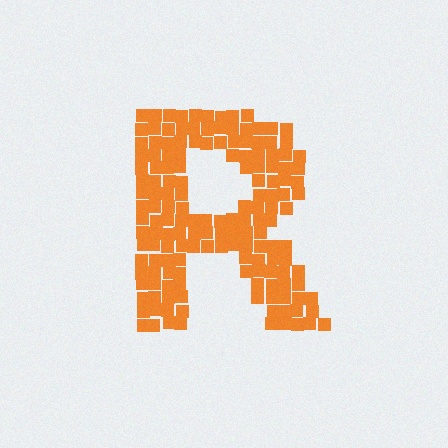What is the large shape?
The large shape is the letter R.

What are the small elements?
The small elements are squares.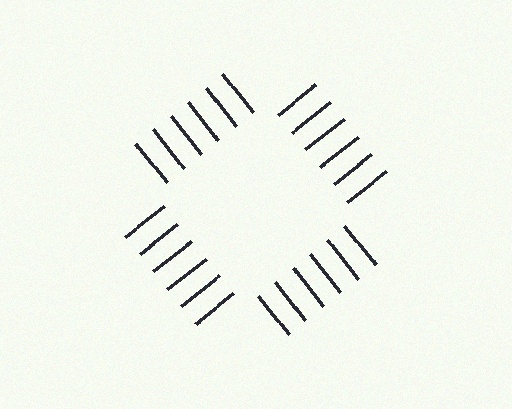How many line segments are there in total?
24 — 6 along each of the 4 edges.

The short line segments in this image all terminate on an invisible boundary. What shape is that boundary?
An illusory square — the line segments terminate on its edges but no continuous stroke is drawn.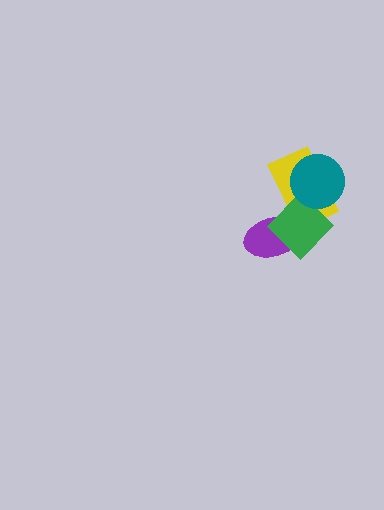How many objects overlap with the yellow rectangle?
3 objects overlap with the yellow rectangle.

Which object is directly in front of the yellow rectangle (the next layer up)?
The green diamond is directly in front of the yellow rectangle.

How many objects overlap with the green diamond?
3 objects overlap with the green diamond.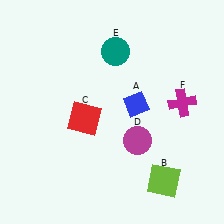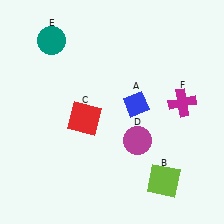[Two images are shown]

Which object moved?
The teal circle (E) moved left.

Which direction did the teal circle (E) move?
The teal circle (E) moved left.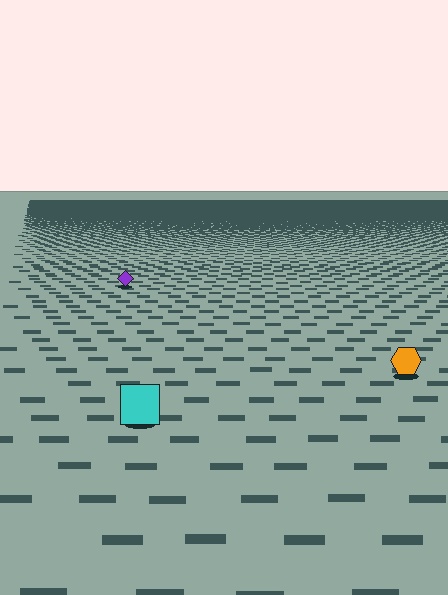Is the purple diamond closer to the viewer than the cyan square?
No. The cyan square is closer — you can tell from the texture gradient: the ground texture is coarser near it.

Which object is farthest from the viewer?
The purple diamond is farthest from the viewer. It appears smaller and the ground texture around it is denser.